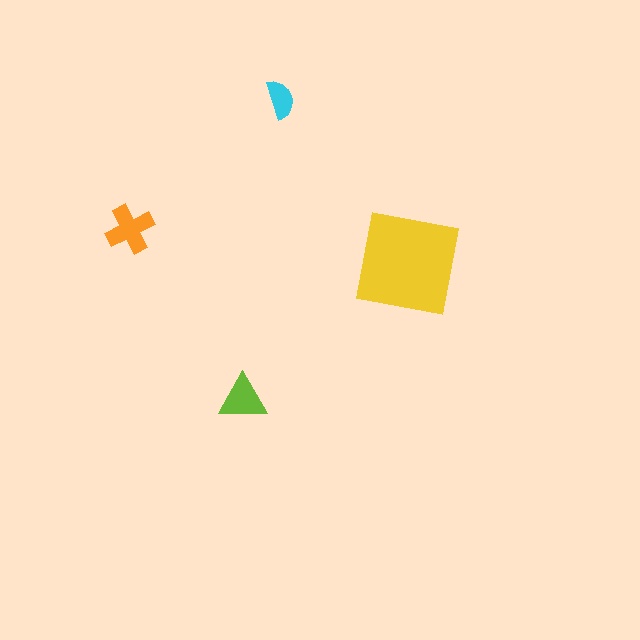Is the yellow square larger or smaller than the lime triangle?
Larger.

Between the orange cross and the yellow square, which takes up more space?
The yellow square.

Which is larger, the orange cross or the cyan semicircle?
The orange cross.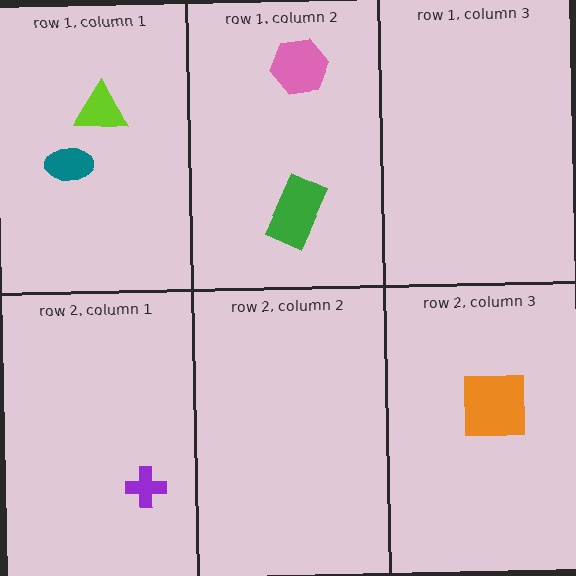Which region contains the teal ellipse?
The row 1, column 1 region.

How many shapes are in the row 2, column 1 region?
1.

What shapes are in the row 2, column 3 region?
The orange square.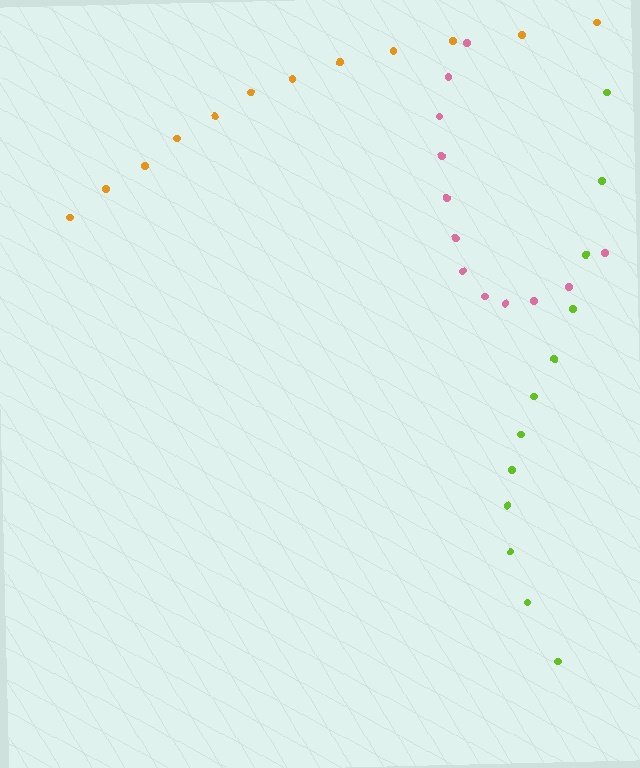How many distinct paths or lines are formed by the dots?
There are 3 distinct paths.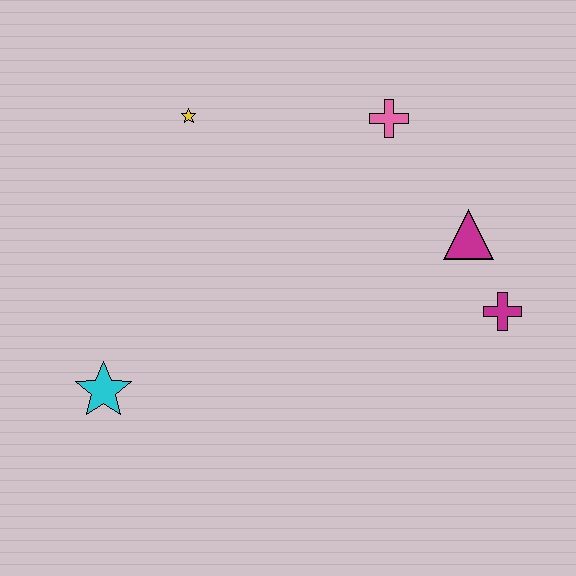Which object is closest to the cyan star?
The yellow star is closest to the cyan star.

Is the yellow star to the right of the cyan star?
Yes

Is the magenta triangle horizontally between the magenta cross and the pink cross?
Yes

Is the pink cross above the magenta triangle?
Yes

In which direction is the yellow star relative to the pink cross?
The yellow star is to the left of the pink cross.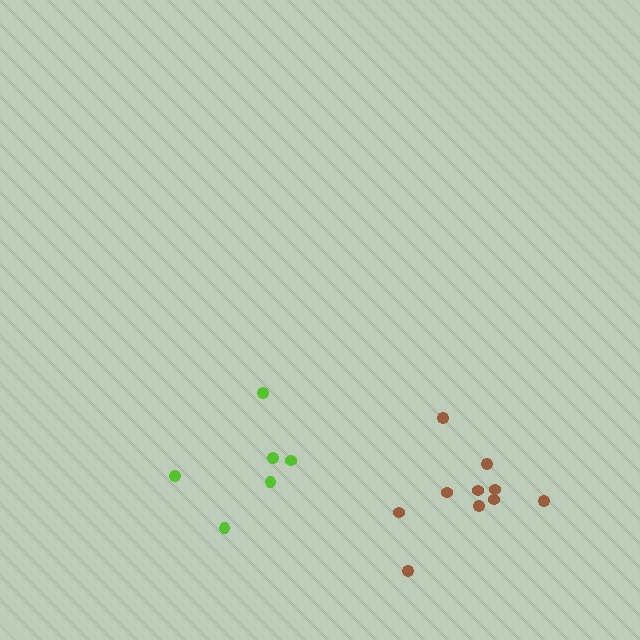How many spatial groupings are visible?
There are 2 spatial groupings.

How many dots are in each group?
Group 1: 6 dots, Group 2: 10 dots (16 total).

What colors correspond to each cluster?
The clusters are colored: lime, brown.